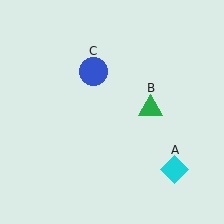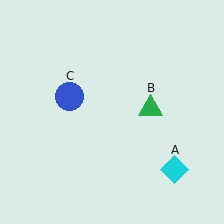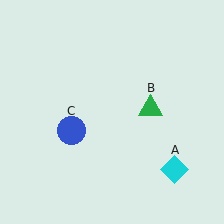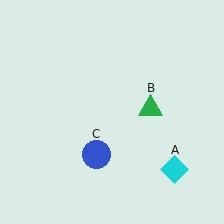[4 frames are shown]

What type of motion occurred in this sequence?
The blue circle (object C) rotated counterclockwise around the center of the scene.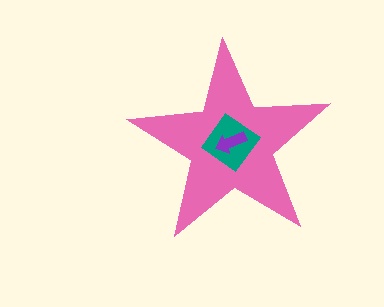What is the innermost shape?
The purple arrow.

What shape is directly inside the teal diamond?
The purple arrow.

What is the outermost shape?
The pink star.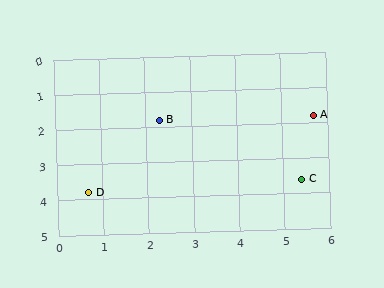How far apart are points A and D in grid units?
Points A and D are about 5.4 grid units apart.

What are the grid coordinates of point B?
Point B is at approximately (2.3, 1.8).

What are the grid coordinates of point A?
Point A is at approximately (5.7, 1.8).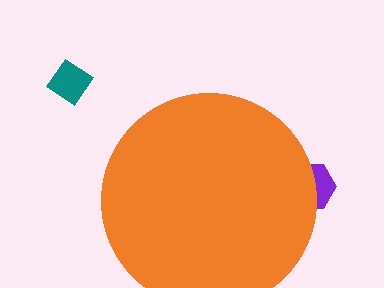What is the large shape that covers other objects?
An orange circle.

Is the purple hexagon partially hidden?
Yes, the purple hexagon is partially hidden behind the orange circle.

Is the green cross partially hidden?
Yes, the green cross is partially hidden behind the orange circle.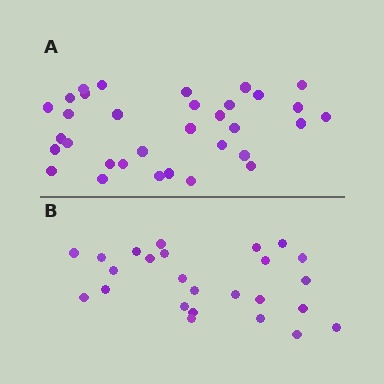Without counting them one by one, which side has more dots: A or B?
Region A (the top region) has more dots.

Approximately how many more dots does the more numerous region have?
Region A has roughly 8 or so more dots than region B.